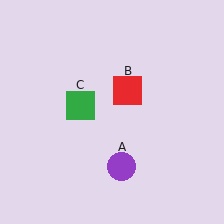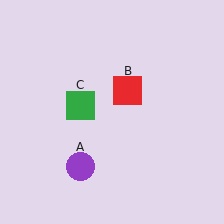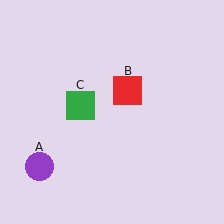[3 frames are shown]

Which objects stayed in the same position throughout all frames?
Red square (object B) and green square (object C) remained stationary.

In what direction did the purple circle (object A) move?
The purple circle (object A) moved left.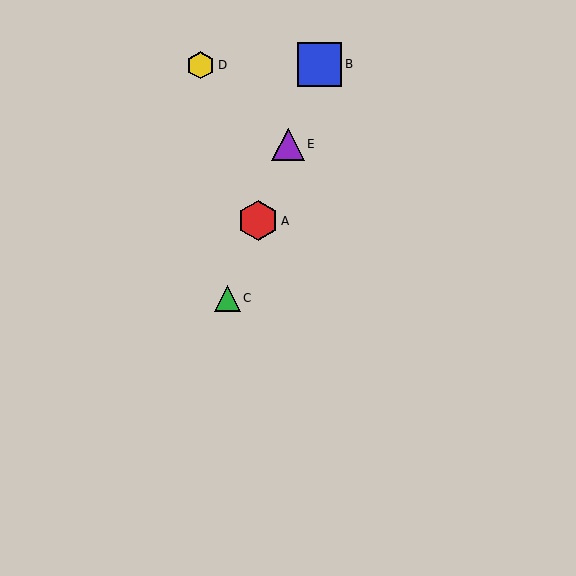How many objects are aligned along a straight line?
4 objects (A, B, C, E) are aligned along a straight line.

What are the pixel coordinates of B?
Object B is at (320, 64).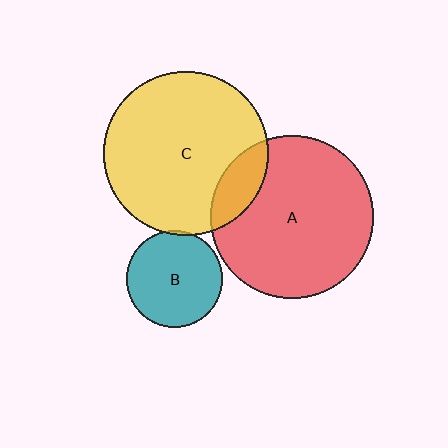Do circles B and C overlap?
Yes.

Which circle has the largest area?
Circle C (yellow).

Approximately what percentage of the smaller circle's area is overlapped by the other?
Approximately 5%.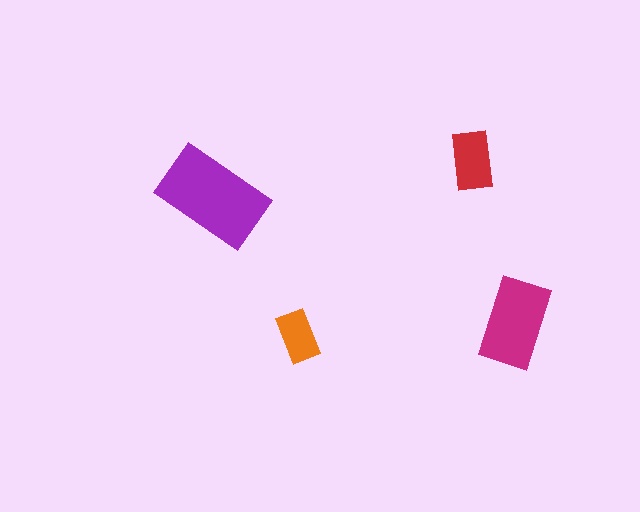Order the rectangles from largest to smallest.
the purple one, the magenta one, the red one, the orange one.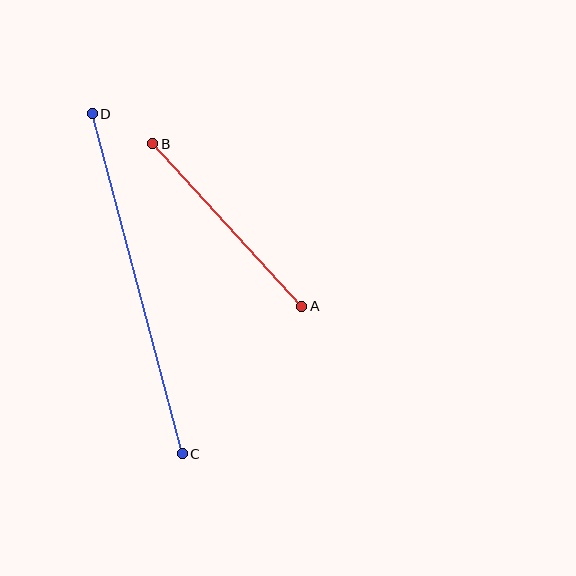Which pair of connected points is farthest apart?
Points C and D are farthest apart.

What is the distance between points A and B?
The distance is approximately 221 pixels.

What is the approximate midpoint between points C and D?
The midpoint is at approximately (137, 284) pixels.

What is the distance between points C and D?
The distance is approximately 352 pixels.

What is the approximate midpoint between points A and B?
The midpoint is at approximately (227, 225) pixels.